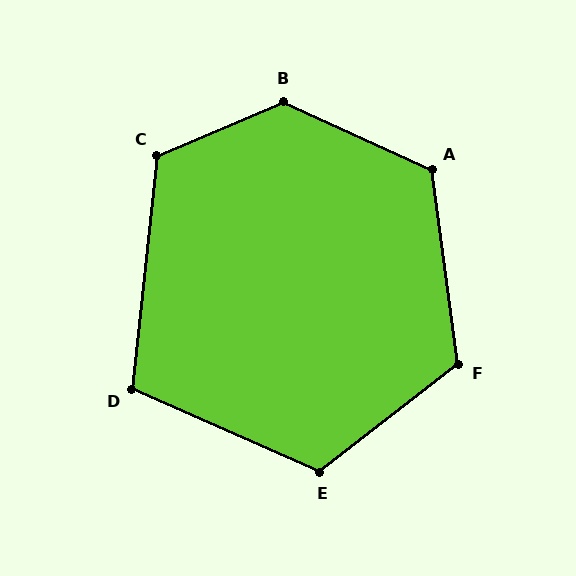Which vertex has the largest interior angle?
B, at approximately 132 degrees.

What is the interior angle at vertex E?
Approximately 119 degrees (obtuse).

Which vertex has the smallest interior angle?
D, at approximately 108 degrees.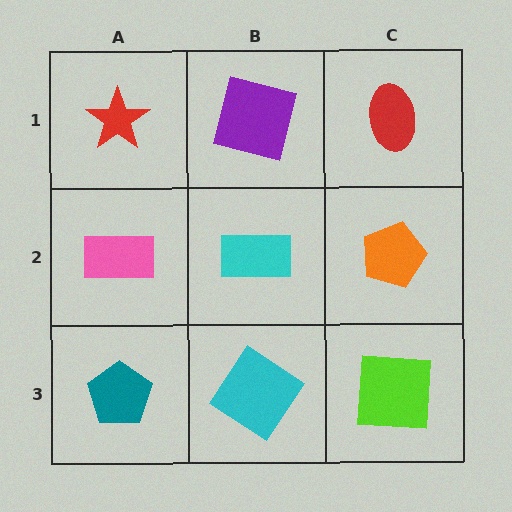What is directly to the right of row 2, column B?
An orange pentagon.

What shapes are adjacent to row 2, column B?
A purple square (row 1, column B), a cyan diamond (row 3, column B), a pink rectangle (row 2, column A), an orange pentagon (row 2, column C).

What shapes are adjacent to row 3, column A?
A pink rectangle (row 2, column A), a cyan diamond (row 3, column B).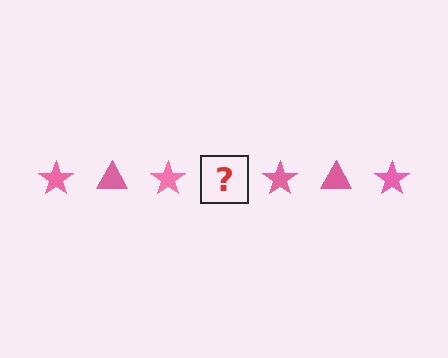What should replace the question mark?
The question mark should be replaced with a pink triangle.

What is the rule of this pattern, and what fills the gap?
The rule is that the pattern cycles through star, triangle shapes in pink. The gap should be filled with a pink triangle.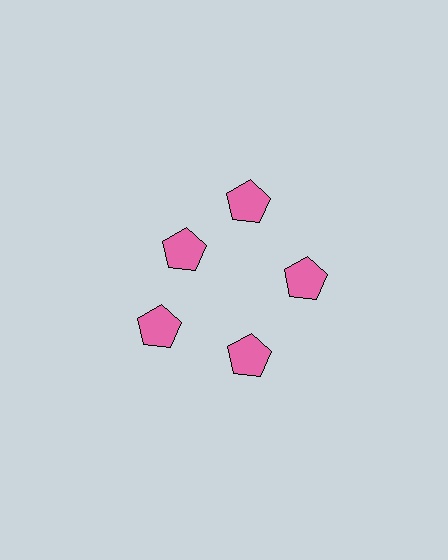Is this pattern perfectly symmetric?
No. The 5 pink pentagons are arranged in a ring, but one element near the 10 o'clock position is pulled inward toward the center, breaking the 5-fold rotational symmetry.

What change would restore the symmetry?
The symmetry would be restored by moving it outward, back onto the ring so that all 5 pentagons sit at equal angles and equal distance from the center.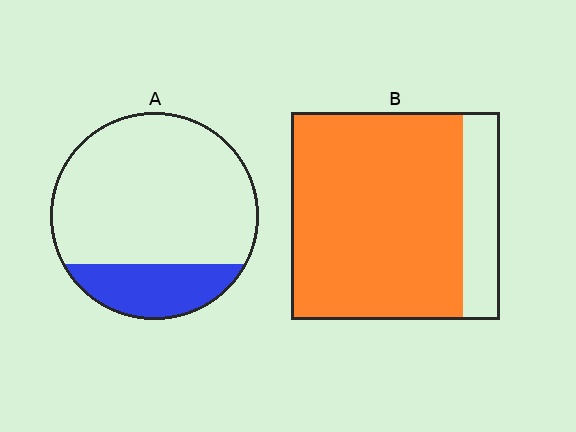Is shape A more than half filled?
No.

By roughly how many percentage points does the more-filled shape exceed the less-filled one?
By roughly 60 percentage points (B over A).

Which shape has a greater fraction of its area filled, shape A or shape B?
Shape B.